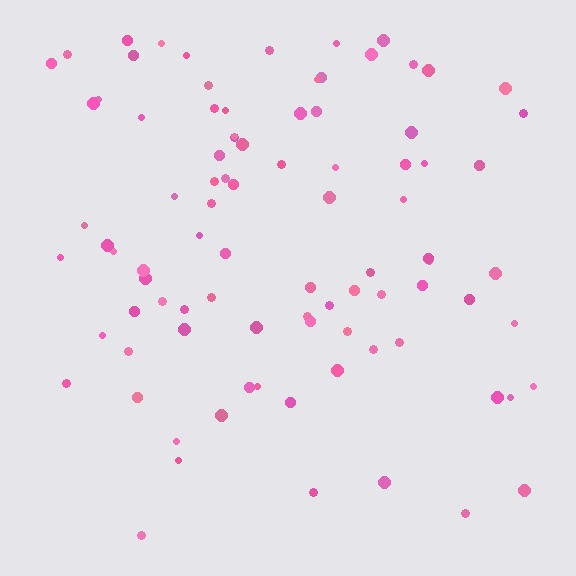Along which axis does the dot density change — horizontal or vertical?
Vertical.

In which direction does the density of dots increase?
From bottom to top, with the top side densest.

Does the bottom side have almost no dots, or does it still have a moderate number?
Still a moderate number, just noticeably fewer than the top.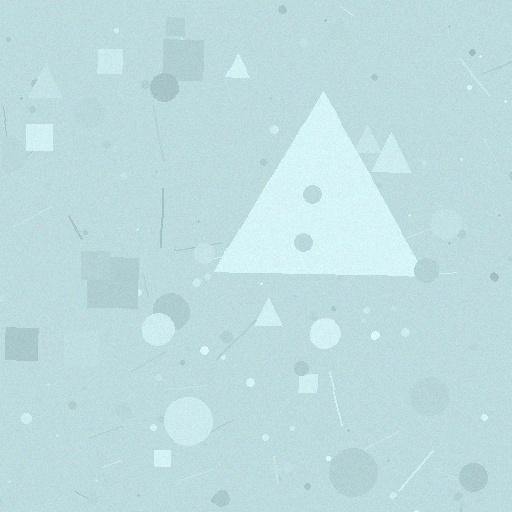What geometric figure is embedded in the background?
A triangle is embedded in the background.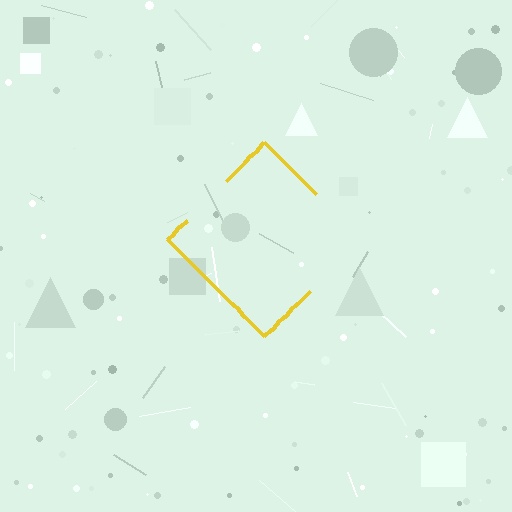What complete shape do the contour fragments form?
The contour fragments form a diamond.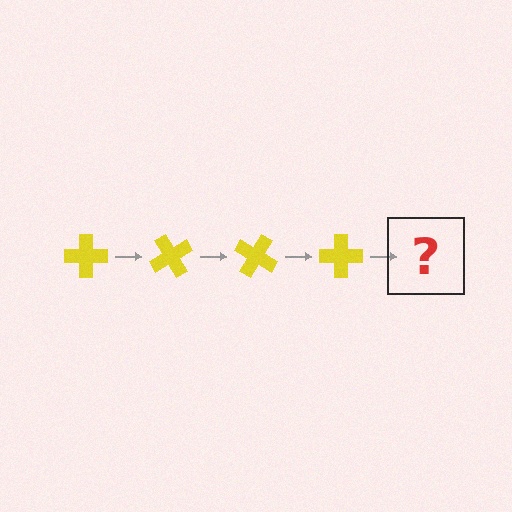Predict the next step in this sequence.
The next step is a yellow cross rotated 240 degrees.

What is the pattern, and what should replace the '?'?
The pattern is that the cross rotates 60 degrees each step. The '?' should be a yellow cross rotated 240 degrees.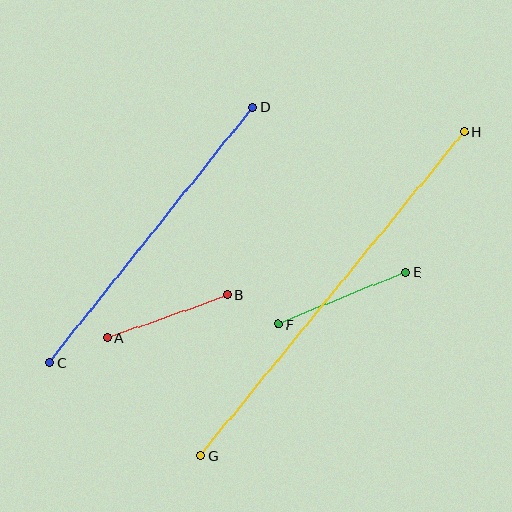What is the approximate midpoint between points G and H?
The midpoint is at approximately (332, 294) pixels.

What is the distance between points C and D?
The distance is approximately 327 pixels.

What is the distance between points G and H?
The distance is approximately 418 pixels.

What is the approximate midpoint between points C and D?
The midpoint is at approximately (151, 235) pixels.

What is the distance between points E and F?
The distance is approximately 137 pixels.